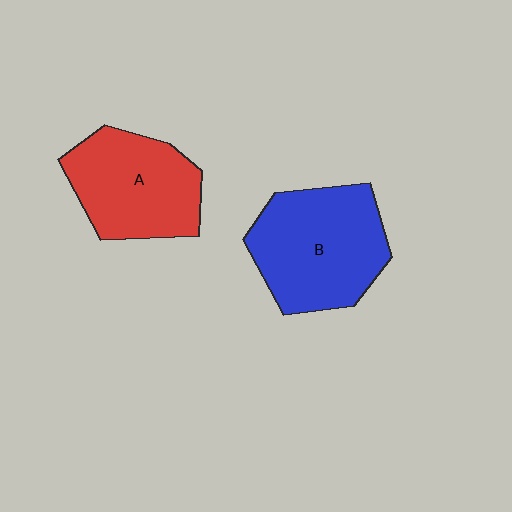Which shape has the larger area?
Shape B (blue).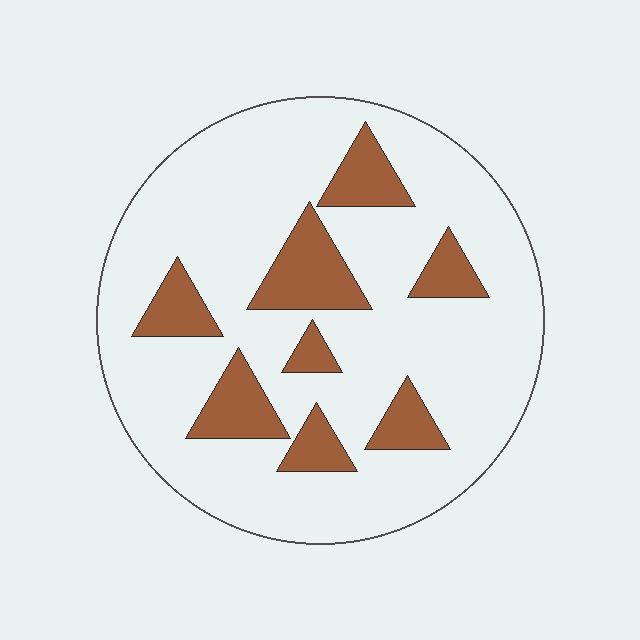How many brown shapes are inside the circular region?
8.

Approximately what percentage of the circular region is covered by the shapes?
Approximately 20%.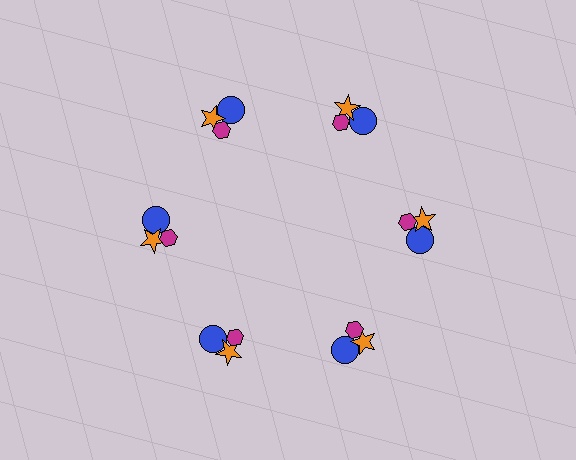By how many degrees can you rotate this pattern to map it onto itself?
The pattern maps onto itself every 60 degrees of rotation.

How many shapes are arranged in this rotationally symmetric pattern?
There are 18 shapes, arranged in 6 groups of 3.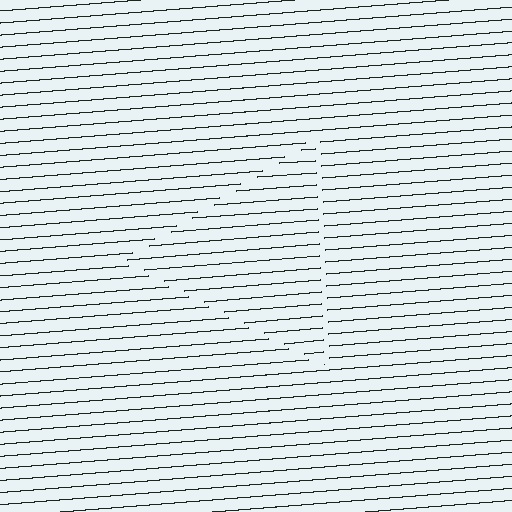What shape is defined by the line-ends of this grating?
An illusory triangle. The interior of the shape contains the same grating, shifted by half a period — the contour is defined by the phase discontinuity where line-ends from the inner and outer gratings abut.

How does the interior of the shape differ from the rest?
The interior of the shape contains the same grating, shifted by half a period — the contour is defined by the phase discontinuity where line-ends from the inner and outer gratings abut.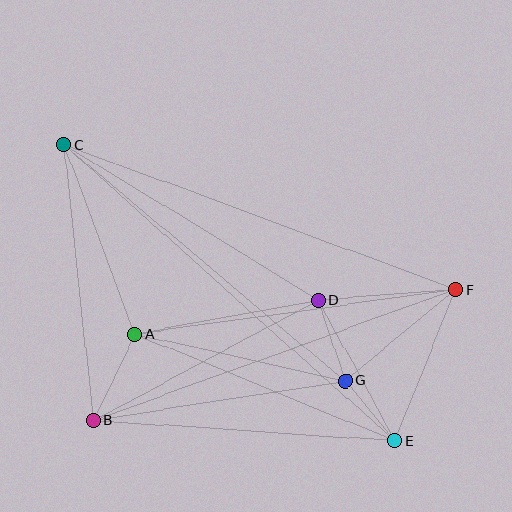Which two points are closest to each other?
Points E and G are closest to each other.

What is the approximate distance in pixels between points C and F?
The distance between C and F is approximately 418 pixels.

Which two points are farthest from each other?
Points C and E are farthest from each other.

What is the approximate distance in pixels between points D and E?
The distance between D and E is approximately 160 pixels.